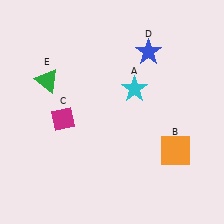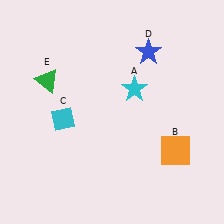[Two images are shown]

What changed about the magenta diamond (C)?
In Image 1, C is magenta. In Image 2, it changed to cyan.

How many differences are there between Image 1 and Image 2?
There is 1 difference between the two images.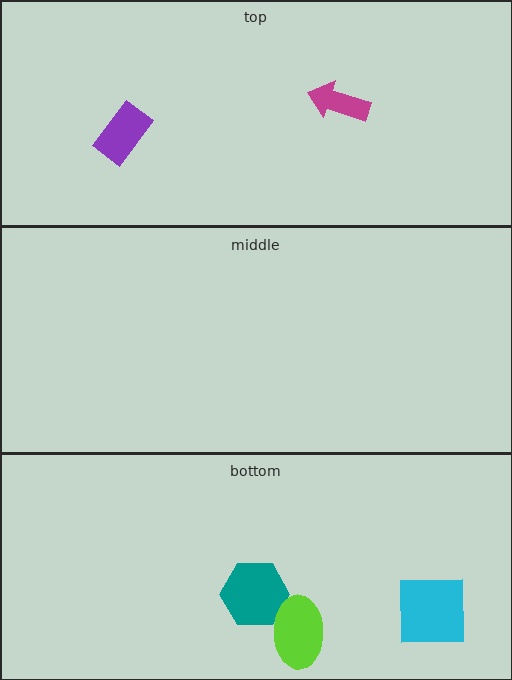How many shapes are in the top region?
2.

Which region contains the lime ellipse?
The bottom region.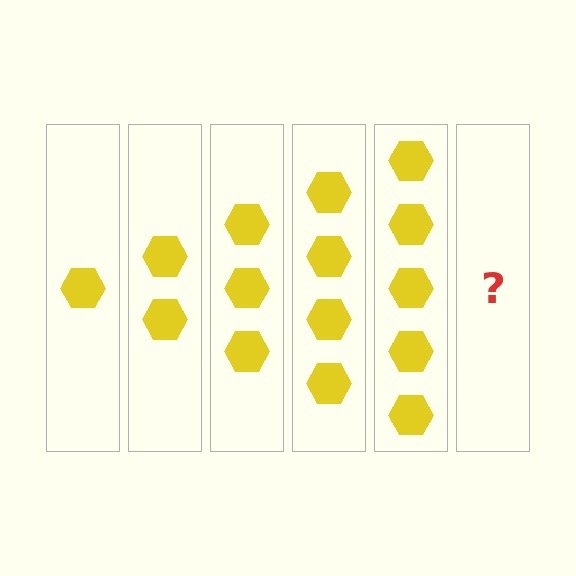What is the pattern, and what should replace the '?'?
The pattern is that each step adds one more hexagon. The '?' should be 6 hexagons.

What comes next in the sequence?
The next element should be 6 hexagons.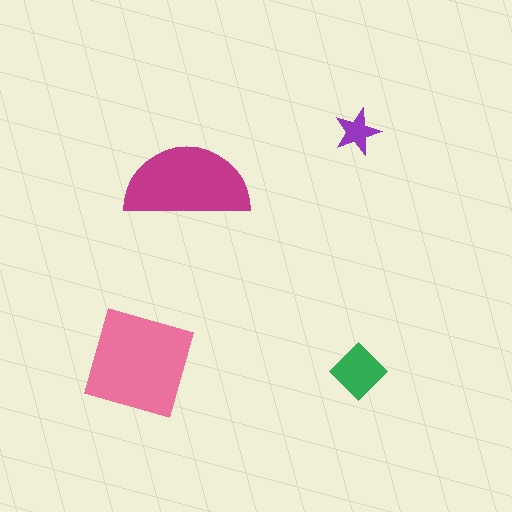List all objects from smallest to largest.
The purple star, the green diamond, the magenta semicircle, the pink square.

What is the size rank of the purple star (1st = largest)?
4th.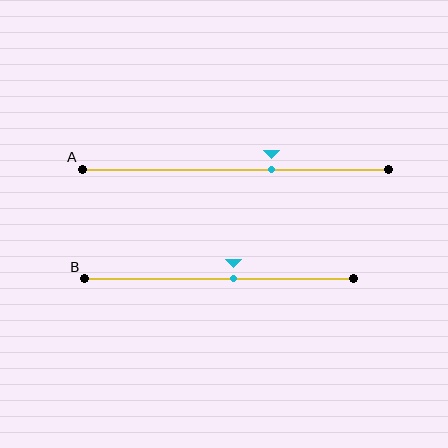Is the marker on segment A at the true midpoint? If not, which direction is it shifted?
No, the marker on segment A is shifted to the right by about 12% of the segment length.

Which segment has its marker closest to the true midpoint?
Segment B has its marker closest to the true midpoint.